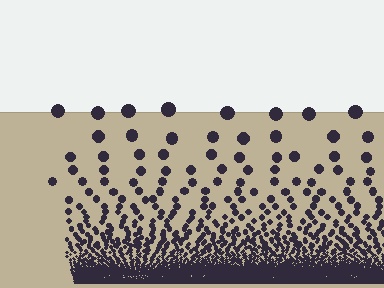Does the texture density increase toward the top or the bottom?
Density increases toward the bottom.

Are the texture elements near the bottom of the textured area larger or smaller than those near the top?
Smaller. The gradient is inverted — elements near the bottom are smaller and denser.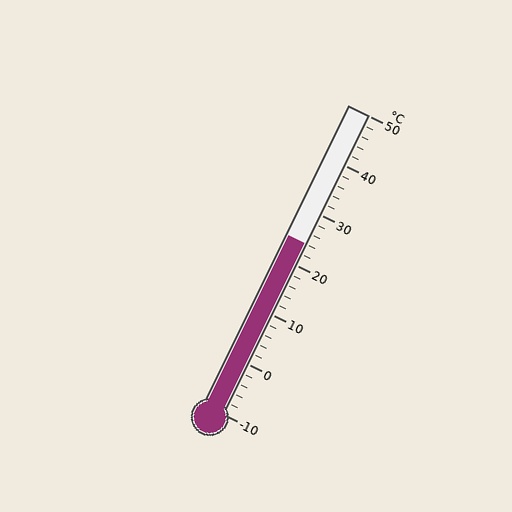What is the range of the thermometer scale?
The thermometer scale ranges from -10°C to 50°C.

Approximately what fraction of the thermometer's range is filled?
The thermometer is filled to approximately 55% of its range.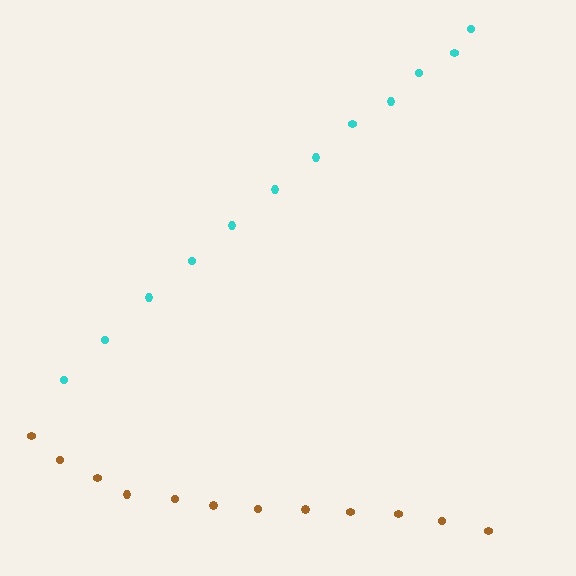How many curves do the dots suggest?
There are 2 distinct paths.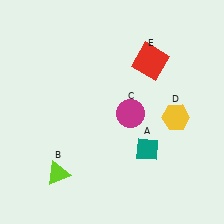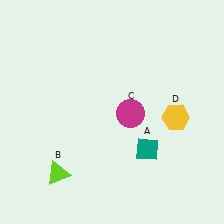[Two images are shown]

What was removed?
The red square (E) was removed in Image 2.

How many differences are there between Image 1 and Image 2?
There is 1 difference between the two images.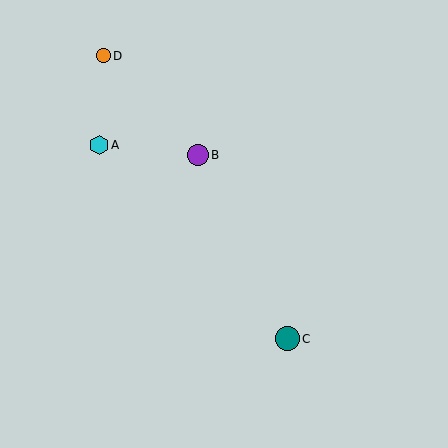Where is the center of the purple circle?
The center of the purple circle is at (198, 155).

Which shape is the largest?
The teal circle (labeled C) is the largest.